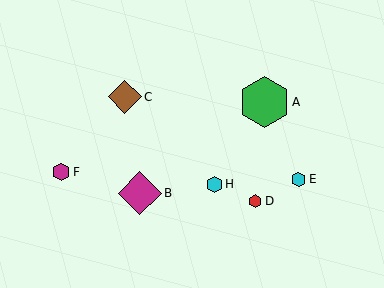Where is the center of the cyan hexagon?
The center of the cyan hexagon is at (299, 179).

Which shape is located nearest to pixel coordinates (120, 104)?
The brown diamond (labeled C) at (125, 97) is nearest to that location.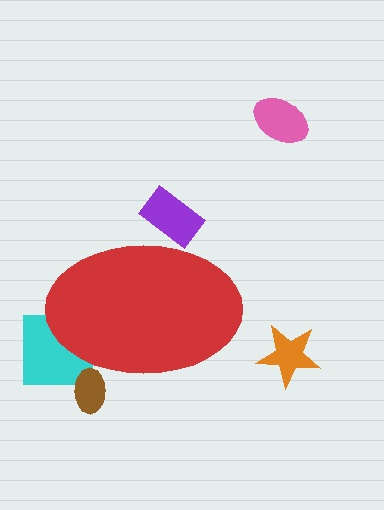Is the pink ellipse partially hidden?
No, the pink ellipse is fully visible.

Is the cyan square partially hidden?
Yes, the cyan square is partially hidden behind the red ellipse.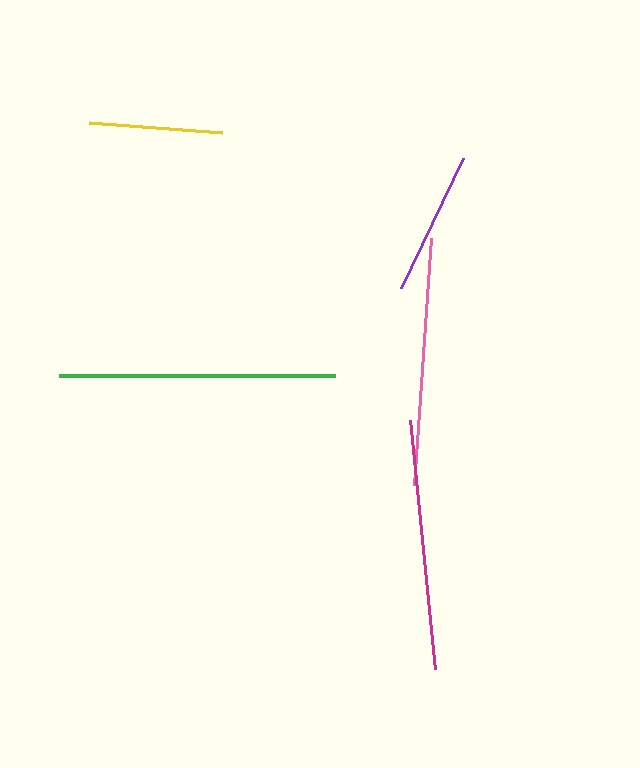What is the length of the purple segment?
The purple segment is approximately 144 pixels long.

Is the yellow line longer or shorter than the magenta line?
The magenta line is longer than the yellow line.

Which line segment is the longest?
The green line is the longest at approximately 276 pixels.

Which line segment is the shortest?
The yellow line is the shortest at approximately 133 pixels.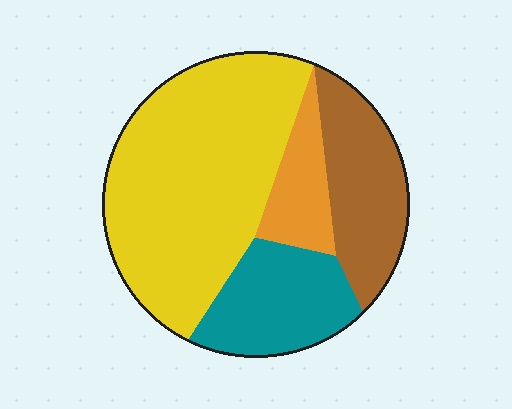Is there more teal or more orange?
Teal.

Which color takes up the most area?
Yellow, at roughly 50%.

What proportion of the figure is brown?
Brown covers roughly 20% of the figure.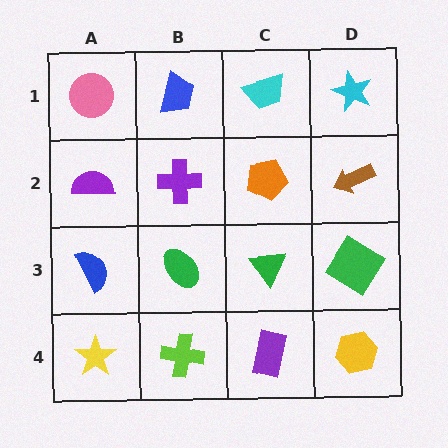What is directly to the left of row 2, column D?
An orange pentagon.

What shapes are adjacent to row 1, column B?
A purple cross (row 2, column B), a pink circle (row 1, column A), a cyan trapezoid (row 1, column C).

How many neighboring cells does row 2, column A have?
3.